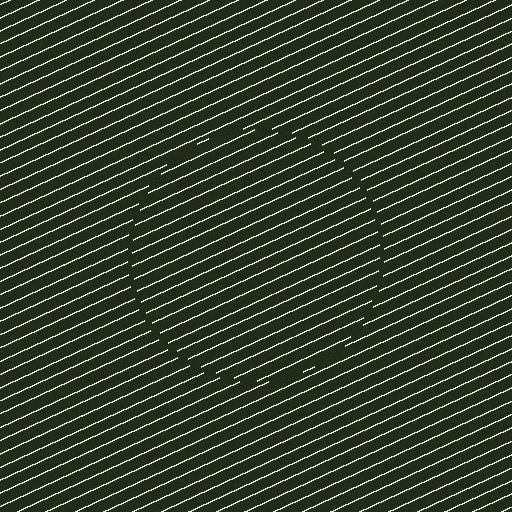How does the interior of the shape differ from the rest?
The interior of the shape contains the same grating, shifted by half a period — the contour is defined by the phase discontinuity where line-ends from the inner and outer gratings abut.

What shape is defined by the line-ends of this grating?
An illusory circle. The interior of the shape contains the same grating, shifted by half a period — the contour is defined by the phase discontinuity where line-ends from the inner and outer gratings abut.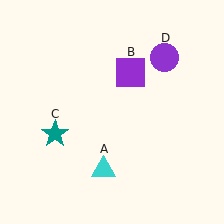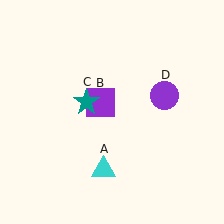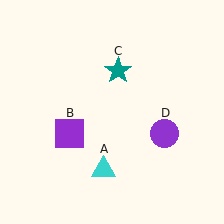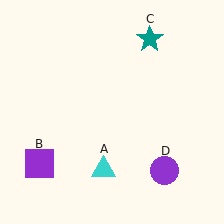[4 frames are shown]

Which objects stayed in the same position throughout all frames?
Cyan triangle (object A) remained stationary.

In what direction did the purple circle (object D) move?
The purple circle (object D) moved down.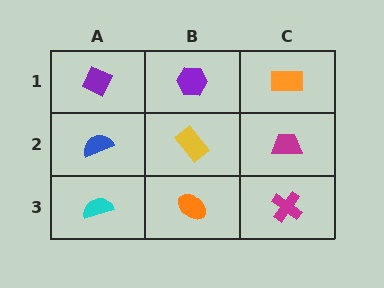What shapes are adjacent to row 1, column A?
A blue semicircle (row 2, column A), a purple hexagon (row 1, column B).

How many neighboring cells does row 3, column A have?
2.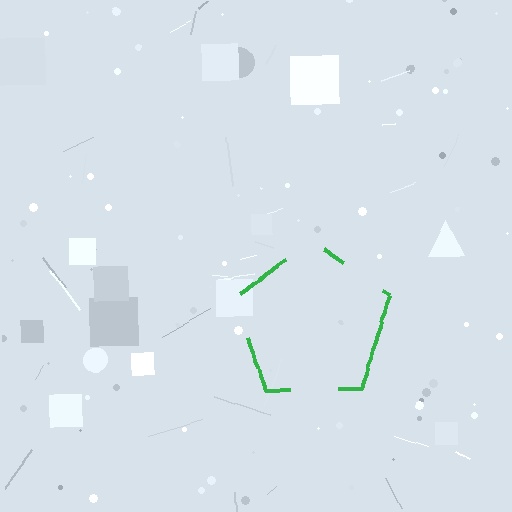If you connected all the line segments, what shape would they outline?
They would outline a pentagon.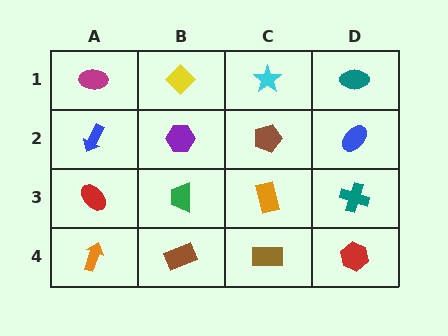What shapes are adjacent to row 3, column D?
A blue ellipse (row 2, column D), a red hexagon (row 4, column D), an orange rectangle (row 3, column C).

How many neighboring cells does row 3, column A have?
3.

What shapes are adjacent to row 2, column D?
A teal ellipse (row 1, column D), a teal cross (row 3, column D), a brown pentagon (row 2, column C).